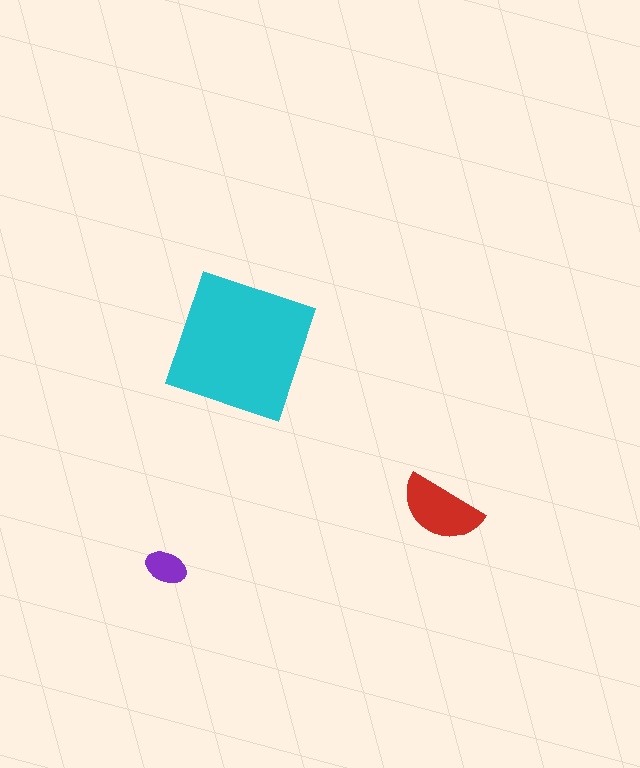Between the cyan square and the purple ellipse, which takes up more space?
The cyan square.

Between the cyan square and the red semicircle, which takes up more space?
The cyan square.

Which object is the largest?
The cyan square.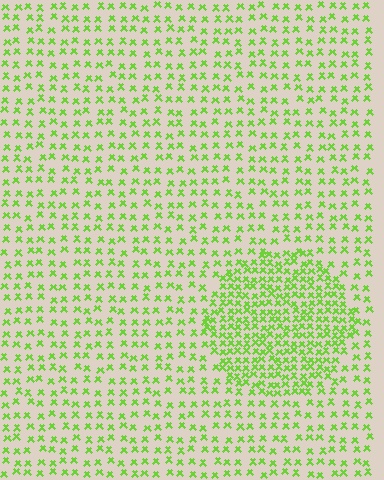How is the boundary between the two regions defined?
The boundary is defined by a change in element density (approximately 2.1x ratio). All elements are the same color, size, and shape.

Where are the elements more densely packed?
The elements are more densely packed inside the circle boundary.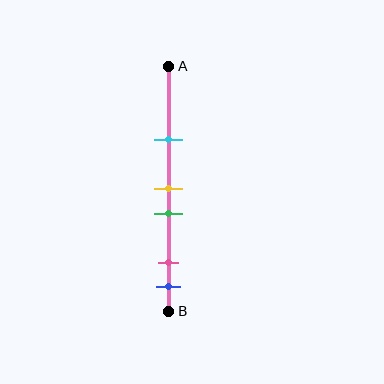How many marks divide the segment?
There are 5 marks dividing the segment.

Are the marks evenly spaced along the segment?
No, the marks are not evenly spaced.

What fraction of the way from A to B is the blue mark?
The blue mark is approximately 90% (0.9) of the way from A to B.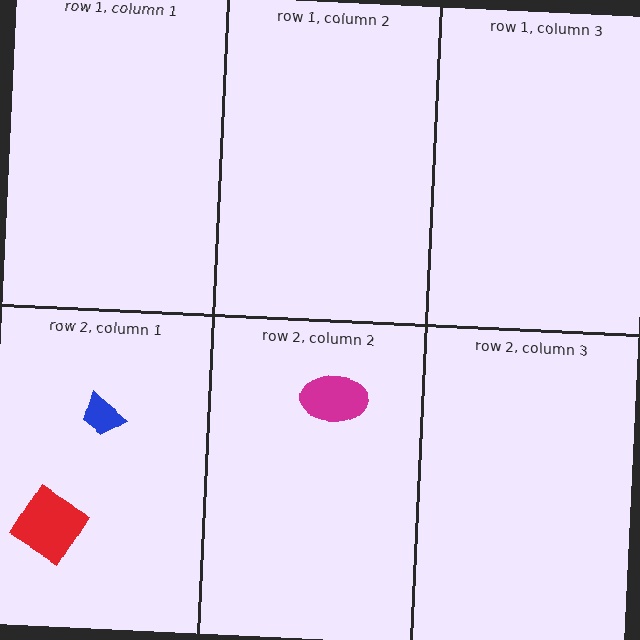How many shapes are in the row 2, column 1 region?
2.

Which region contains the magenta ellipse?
The row 2, column 2 region.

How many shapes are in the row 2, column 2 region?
1.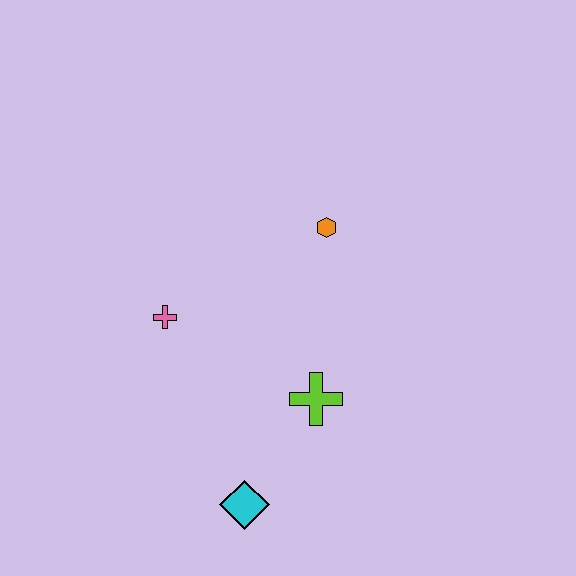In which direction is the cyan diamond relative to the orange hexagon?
The cyan diamond is below the orange hexagon.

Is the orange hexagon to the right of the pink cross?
Yes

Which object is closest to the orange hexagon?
The lime cross is closest to the orange hexagon.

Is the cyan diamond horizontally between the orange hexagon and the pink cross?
Yes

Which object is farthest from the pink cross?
The cyan diamond is farthest from the pink cross.